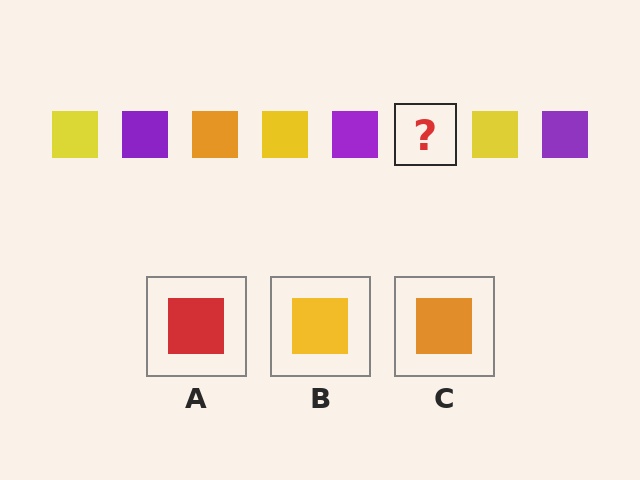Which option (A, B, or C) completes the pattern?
C.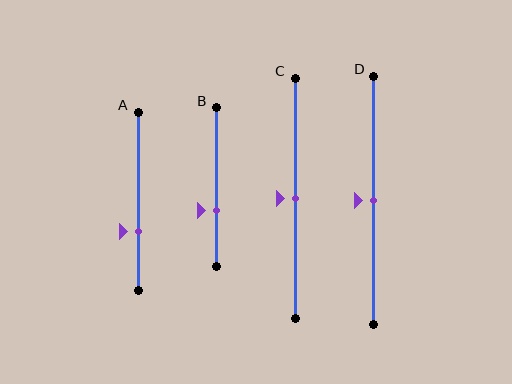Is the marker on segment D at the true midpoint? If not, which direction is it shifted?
Yes, the marker on segment D is at the true midpoint.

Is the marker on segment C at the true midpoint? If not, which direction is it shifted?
Yes, the marker on segment C is at the true midpoint.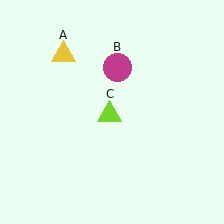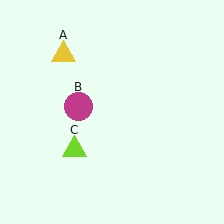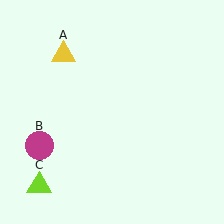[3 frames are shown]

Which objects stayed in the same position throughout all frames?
Yellow triangle (object A) remained stationary.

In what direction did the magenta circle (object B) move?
The magenta circle (object B) moved down and to the left.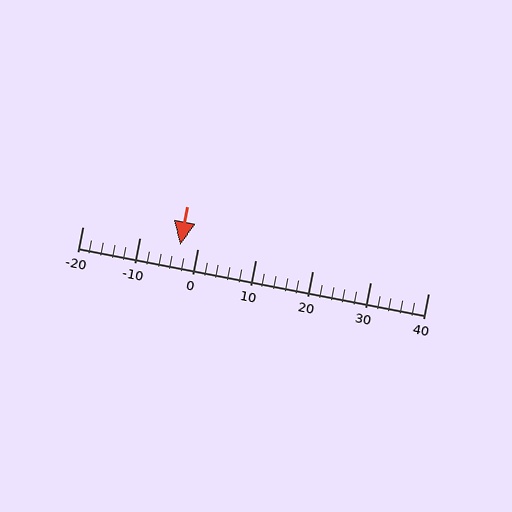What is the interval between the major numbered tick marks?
The major tick marks are spaced 10 units apart.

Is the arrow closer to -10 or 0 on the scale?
The arrow is closer to 0.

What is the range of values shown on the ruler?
The ruler shows values from -20 to 40.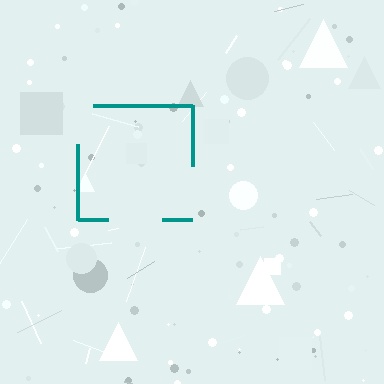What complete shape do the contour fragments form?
The contour fragments form a square.